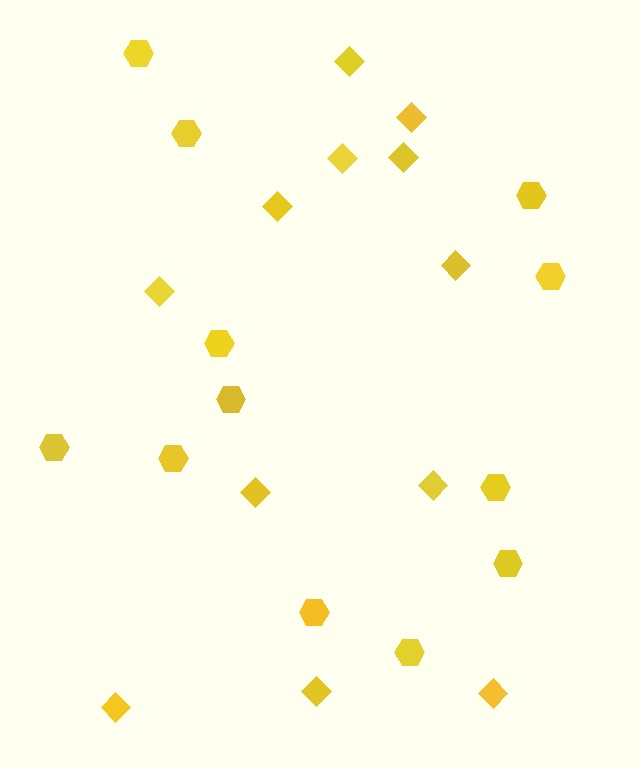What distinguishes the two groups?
There are 2 groups: one group of diamonds (12) and one group of hexagons (12).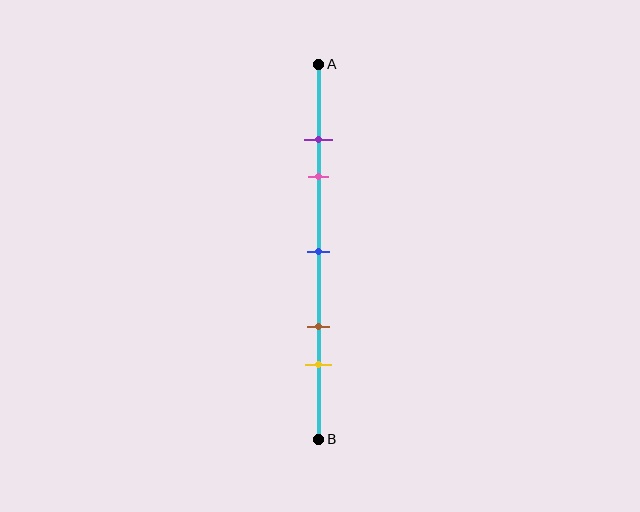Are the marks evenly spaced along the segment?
No, the marks are not evenly spaced.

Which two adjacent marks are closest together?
The purple and pink marks are the closest adjacent pair.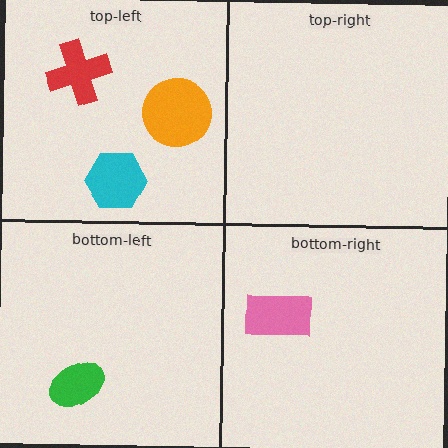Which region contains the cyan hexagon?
The top-left region.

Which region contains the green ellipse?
The bottom-left region.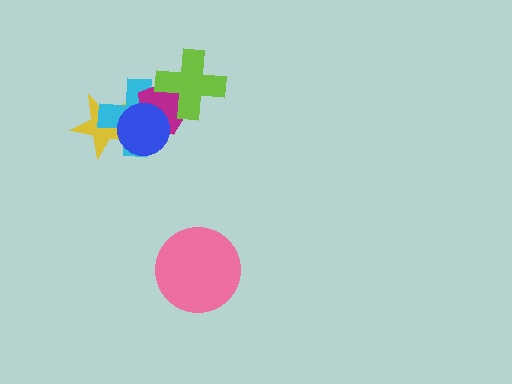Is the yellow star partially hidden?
Yes, it is partially covered by another shape.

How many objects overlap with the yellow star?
2 objects overlap with the yellow star.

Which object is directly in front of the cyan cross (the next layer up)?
The magenta pentagon is directly in front of the cyan cross.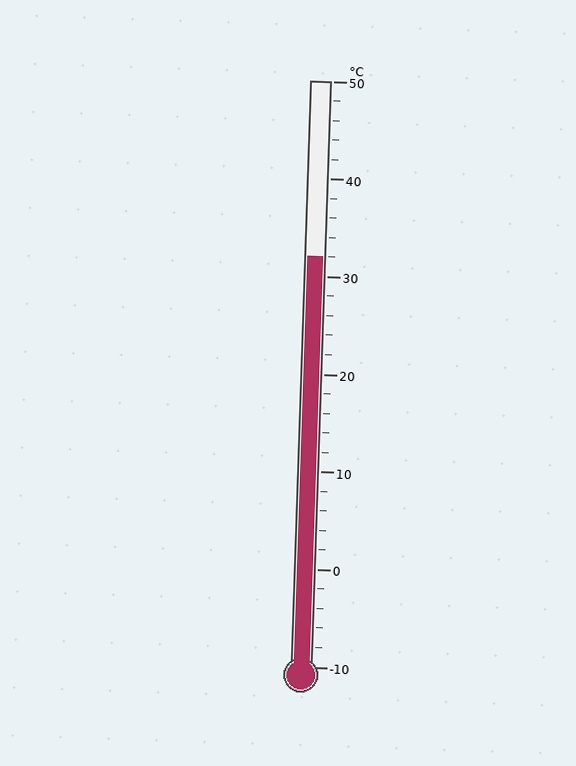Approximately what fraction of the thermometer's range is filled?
The thermometer is filled to approximately 70% of its range.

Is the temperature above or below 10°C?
The temperature is above 10°C.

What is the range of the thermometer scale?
The thermometer scale ranges from -10°C to 50°C.